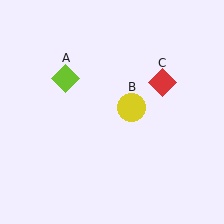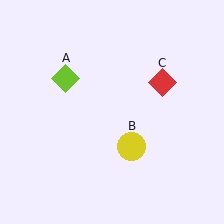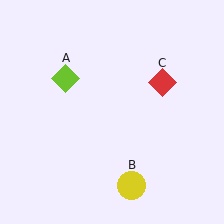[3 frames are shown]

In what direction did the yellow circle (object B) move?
The yellow circle (object B) moved down.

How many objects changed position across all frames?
1 object changed position: yellow circle (object B).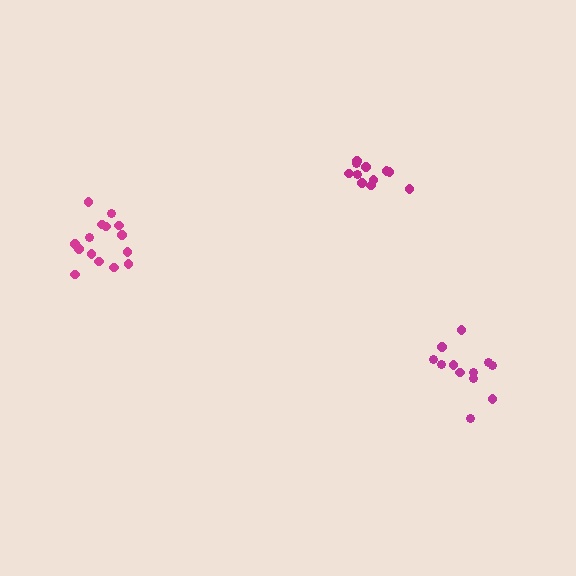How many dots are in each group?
Group 1: 11 dots, Group 2: 12 dots, Group 3: 15 dots (38 total).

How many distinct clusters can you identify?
There are 3 distinct clusters.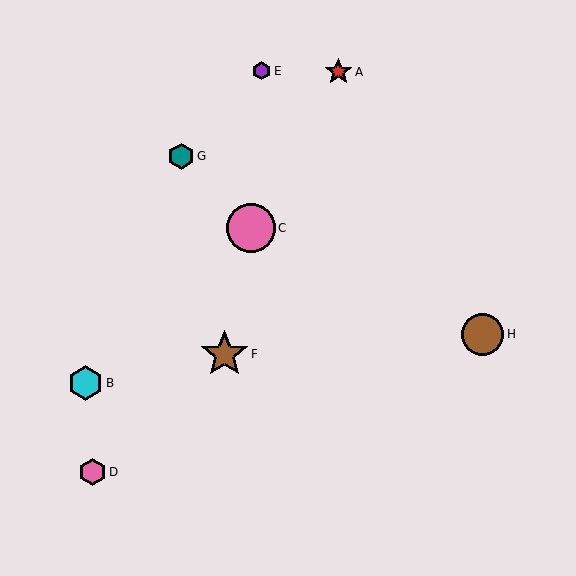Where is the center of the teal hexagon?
The center of the teal hexagon is at (181, 156).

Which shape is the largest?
The pink circle (labeled C) is the largest.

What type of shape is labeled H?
Shape H is a brown circle.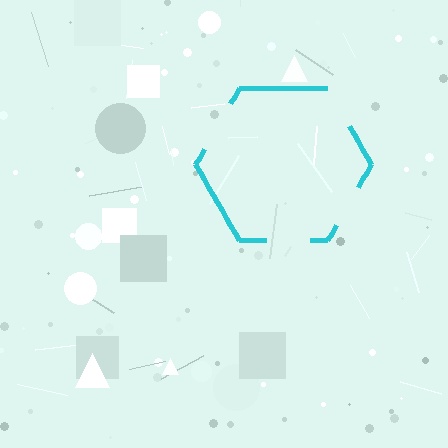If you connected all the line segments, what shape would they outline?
They would outline a hexagon.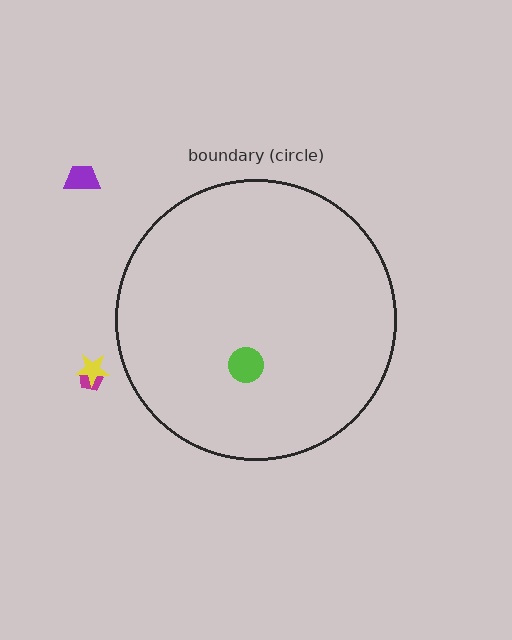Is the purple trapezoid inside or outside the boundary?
Outside.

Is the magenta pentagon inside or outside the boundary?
Outside.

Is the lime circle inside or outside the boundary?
Inside.